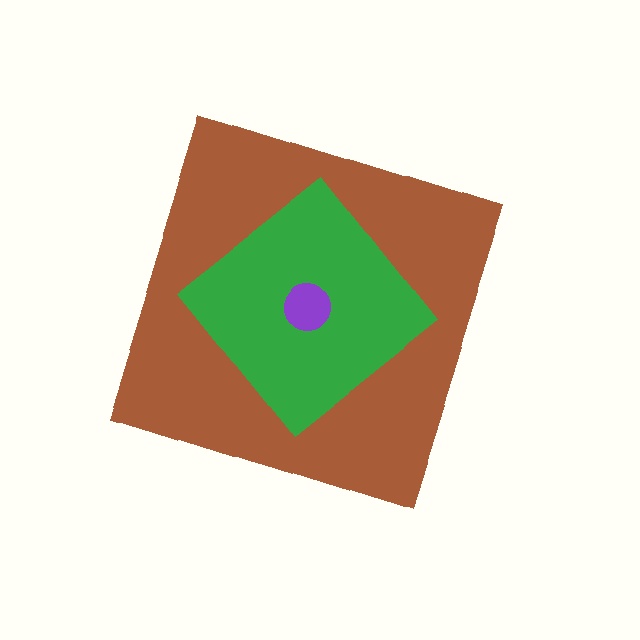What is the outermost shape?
The brown diamond.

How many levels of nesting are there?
3.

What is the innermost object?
The purple circle.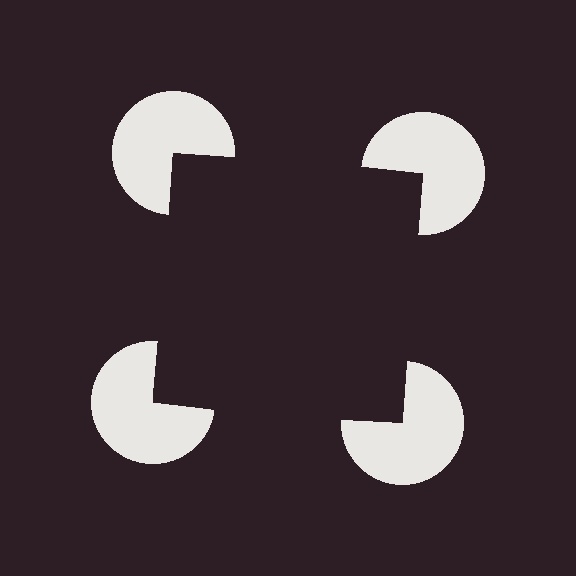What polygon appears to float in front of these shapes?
An illusory square — its edges are inferred from the aligned wedge cuts in the pac-man discs, not physically drawn.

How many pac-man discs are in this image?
There are 4 — one at each vertex of the illusory square.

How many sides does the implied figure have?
4 sides.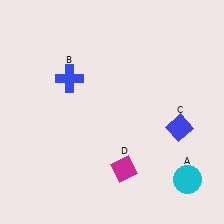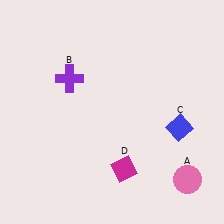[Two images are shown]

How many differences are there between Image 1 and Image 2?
There are 2 differences between the two images.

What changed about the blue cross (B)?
In Image 1, B is blue. In Image 2, it changed to purple.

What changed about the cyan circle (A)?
In Image 1, A is cyan. In Image 2, it changed to pink.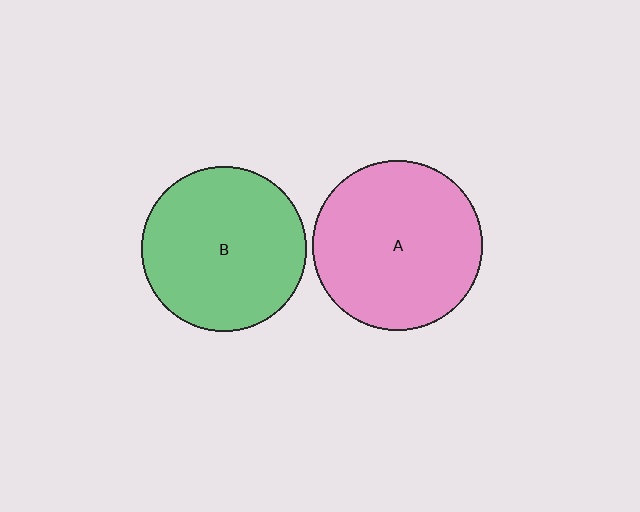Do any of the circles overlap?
No, none of the circles overlap.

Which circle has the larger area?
Circle A (pink).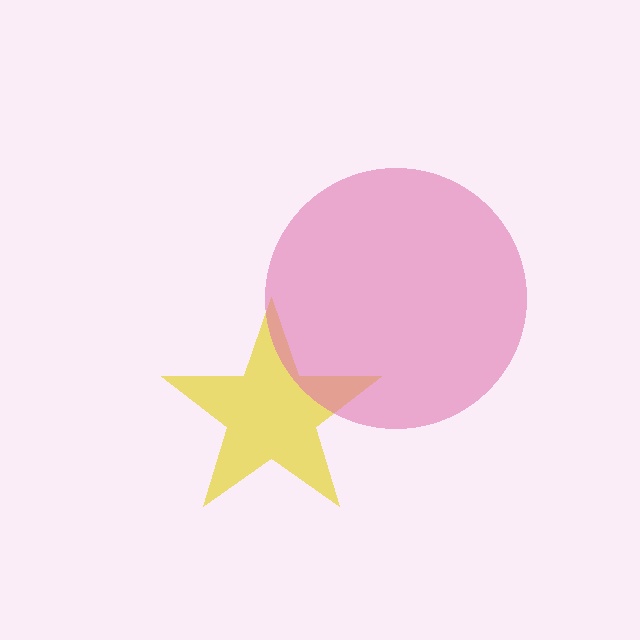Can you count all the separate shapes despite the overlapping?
Yes, there are 2 separate shapes.